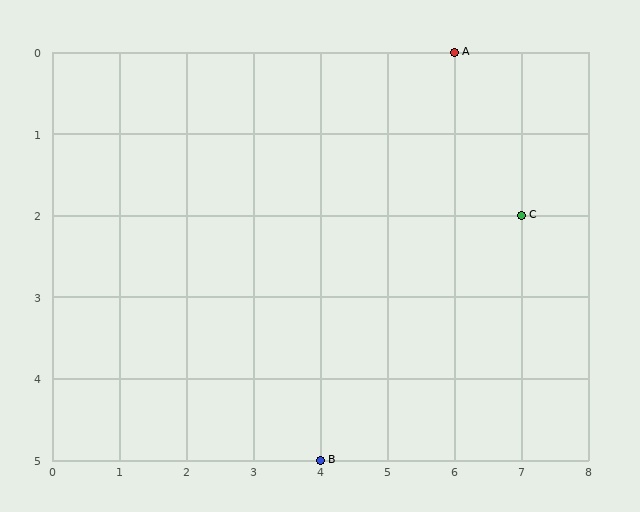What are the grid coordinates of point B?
Point B is at grid coordinates (4, 5).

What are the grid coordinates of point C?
Point C is at grid coordinates (7, 2).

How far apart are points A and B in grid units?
Points A and B are 2 columns and 5 rows apart (about 5.4 grid units diagonally).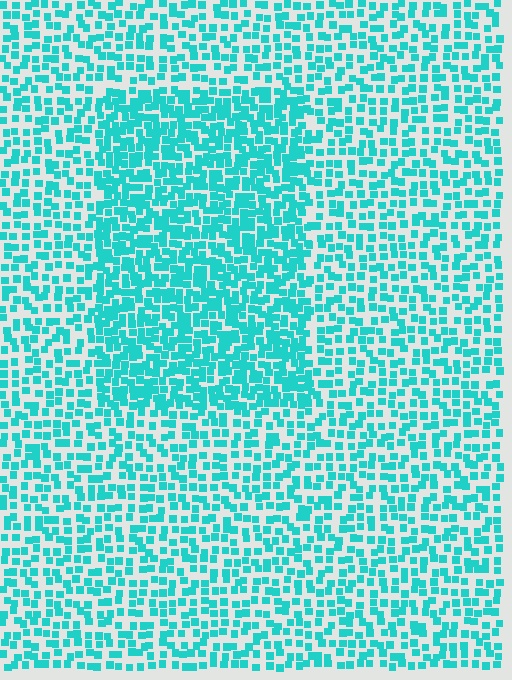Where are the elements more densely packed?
The elements are more densely packed inside the rectangle boundary.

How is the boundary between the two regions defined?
The boundary is defined by a change in element density (approximately 1.7x ratio). All elements are the same color, size, and shape.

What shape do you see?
I see a rectangle.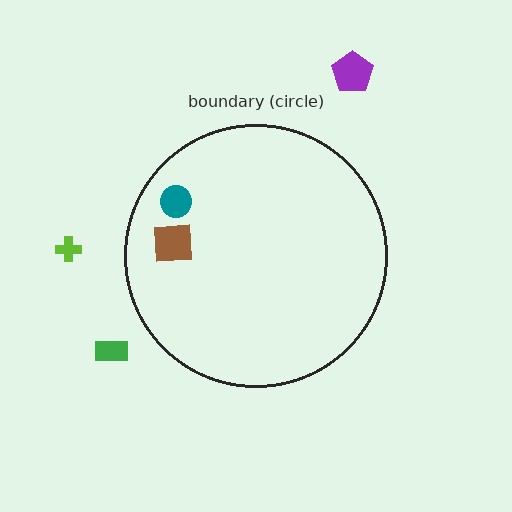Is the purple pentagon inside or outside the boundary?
Outside.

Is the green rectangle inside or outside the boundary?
Outside.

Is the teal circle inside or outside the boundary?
Inside.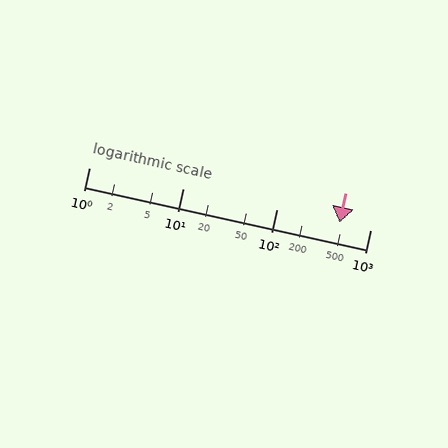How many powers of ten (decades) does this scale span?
The scale spans 3 decades, from 1 to 1000.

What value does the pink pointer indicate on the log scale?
The pointer indicates approximately 470.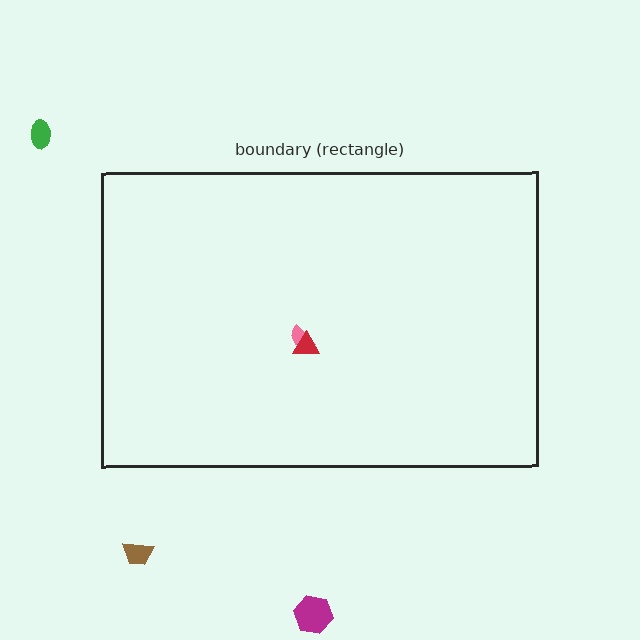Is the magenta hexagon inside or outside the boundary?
Outside.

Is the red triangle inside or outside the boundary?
Inside.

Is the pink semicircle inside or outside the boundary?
Inside.